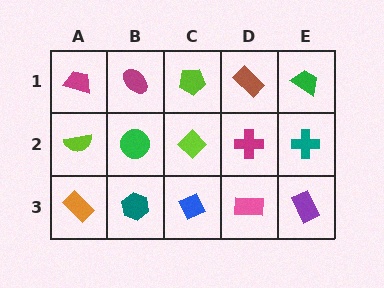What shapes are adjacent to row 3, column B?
A green circle (row 2, column B), an orange rectangle (row 3, column A), a blue diamond (row 3, column C).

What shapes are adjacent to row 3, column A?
A lime semicircle (row 2, column A), a teal hexagon (row 3, column B).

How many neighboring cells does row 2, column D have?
4.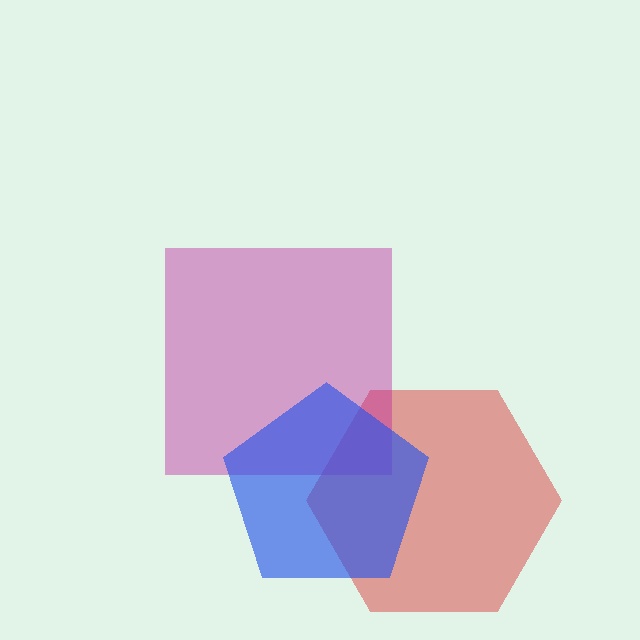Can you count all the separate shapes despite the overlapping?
Yes, there are 3 separate shapes.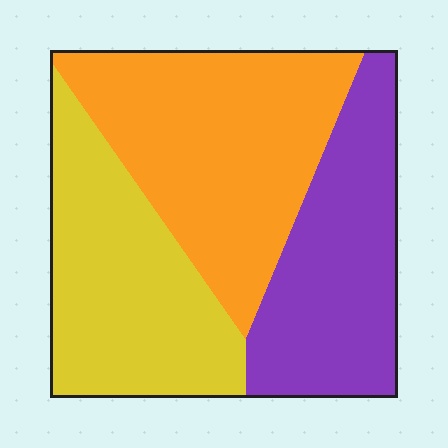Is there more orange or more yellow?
Orange.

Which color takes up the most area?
Orange, at roughly 40%.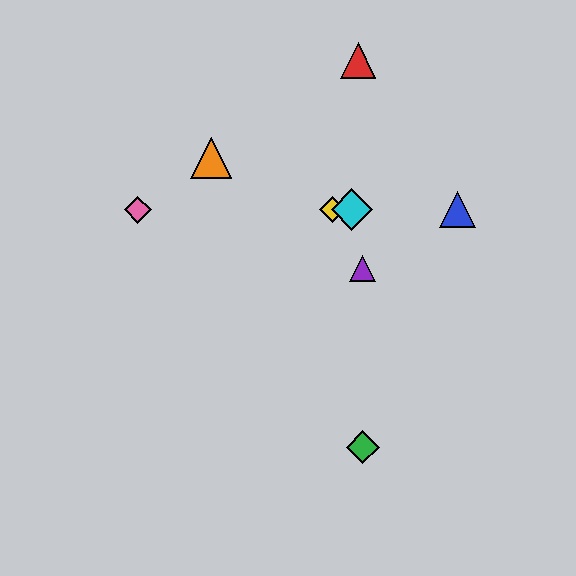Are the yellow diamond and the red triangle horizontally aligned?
No, the yellow diamond is at y≈210 and the red triangle is at y≈61.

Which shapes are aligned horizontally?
The blue triangle, the yellow diamond, the cyan diamond, the pink diamond are aligned horizontally.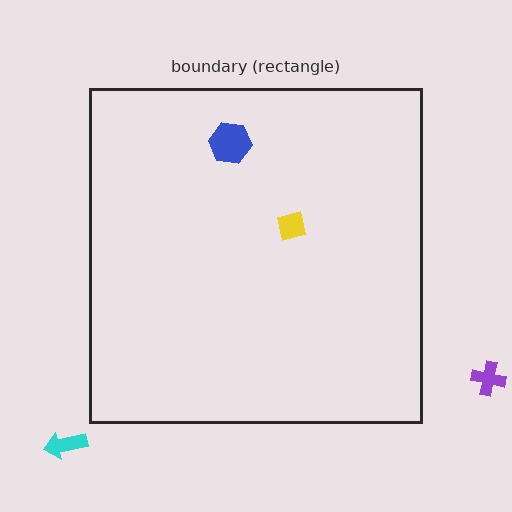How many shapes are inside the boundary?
2 inside, 2 outside.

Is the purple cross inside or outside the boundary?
Outside.